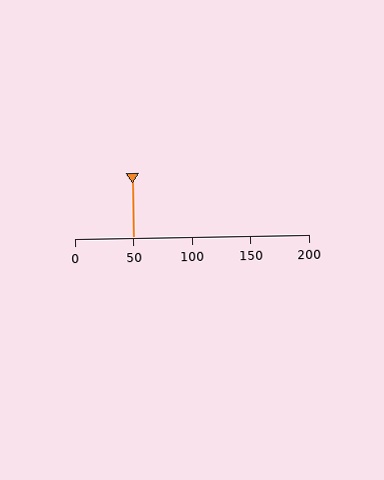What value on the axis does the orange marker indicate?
The marker indicates approximately 50.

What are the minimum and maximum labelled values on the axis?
The axis runs from 0 to 200.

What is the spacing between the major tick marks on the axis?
The major ticks are spaced 50 apart.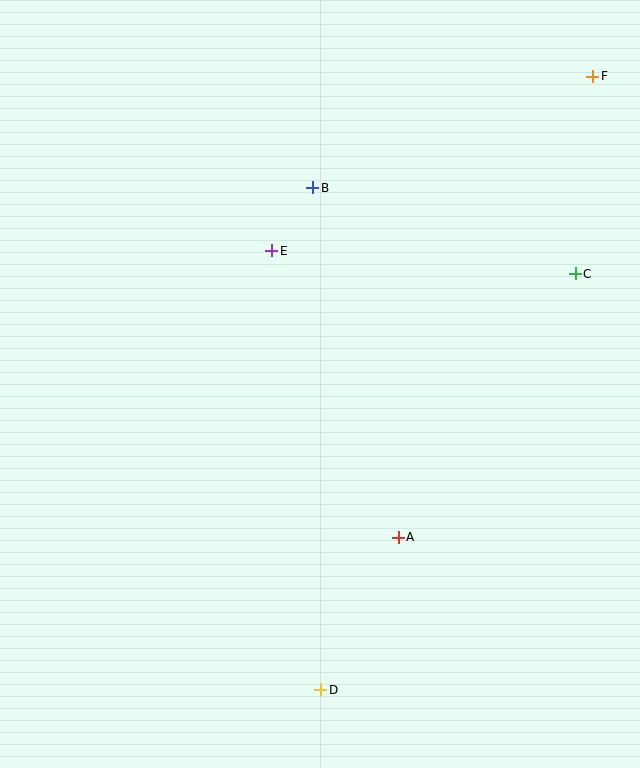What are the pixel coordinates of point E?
Point E is at (272, 251).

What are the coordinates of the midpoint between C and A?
The midpoint between C and A is at (487, 406).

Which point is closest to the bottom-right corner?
Point D is closest to the bottom-right corner.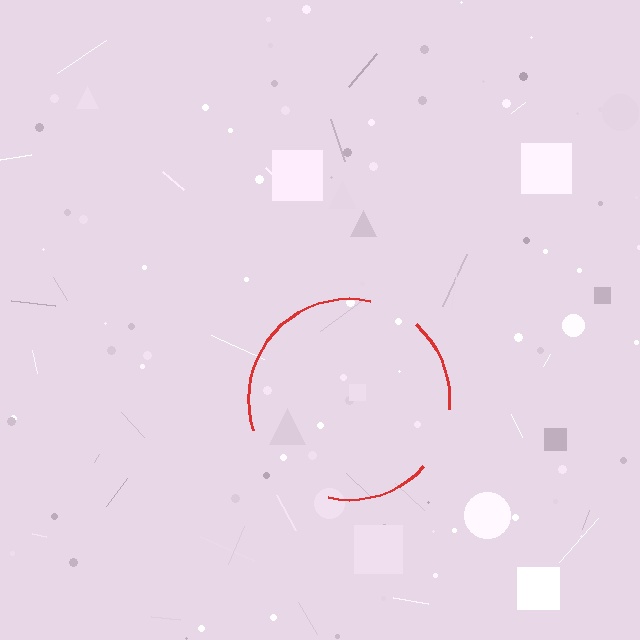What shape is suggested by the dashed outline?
The dashed outline suggests a circle.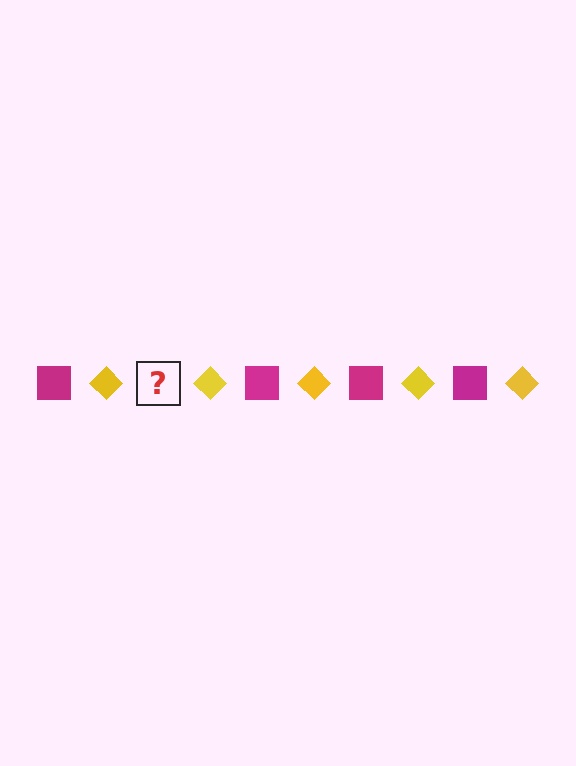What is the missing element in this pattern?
The missing element is a magenta square.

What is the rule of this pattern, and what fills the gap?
The rule is that the pattern alternates between magenta square and yellow diamond. The gap should be filled with a magenta square.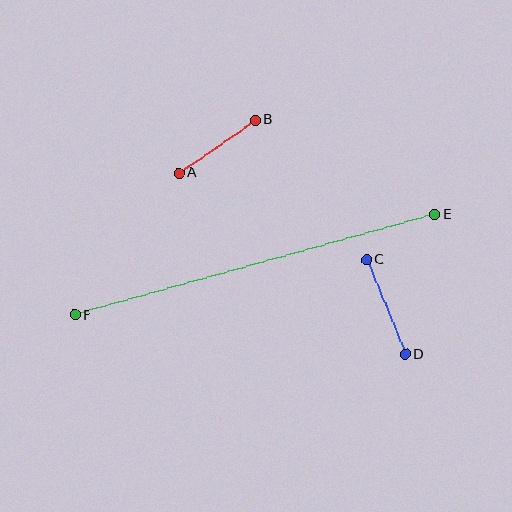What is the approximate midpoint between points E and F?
The midpoint is at approximately (255, 265) pixels.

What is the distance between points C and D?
The distance is approximately 102 pixels.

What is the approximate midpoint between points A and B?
The midpoint is at approximately (217, 147) pixels.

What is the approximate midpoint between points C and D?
The midpoint is at approximately (386, 307) pixels.